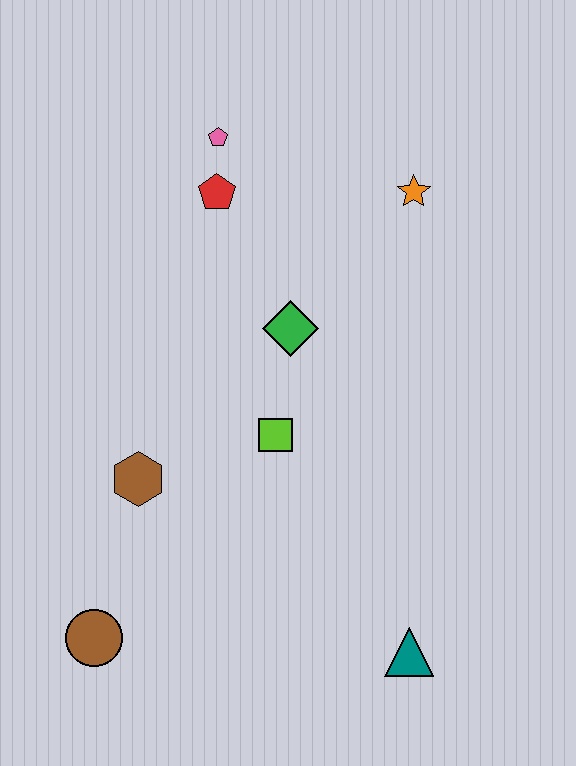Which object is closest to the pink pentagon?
The red pentagon is closest to the pink pentagon.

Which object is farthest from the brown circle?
The orange star is farthest from the brown circle.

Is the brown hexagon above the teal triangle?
Yes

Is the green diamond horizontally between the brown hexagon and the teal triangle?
Yes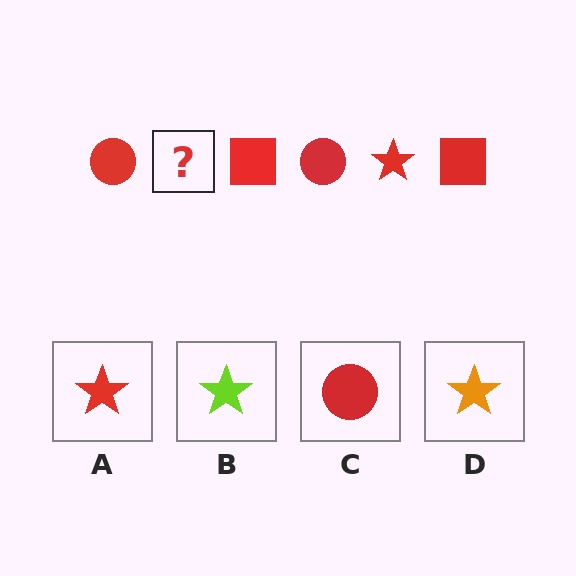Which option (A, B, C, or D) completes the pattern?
A.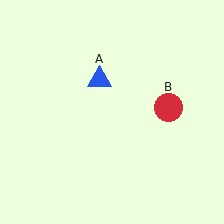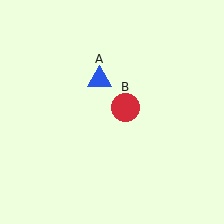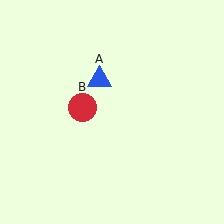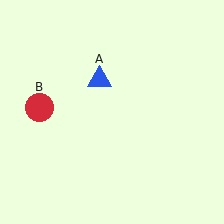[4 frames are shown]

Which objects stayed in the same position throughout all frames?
Blue triangle (object A) remained stationary.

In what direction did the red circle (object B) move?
The red circle (object B) moved left.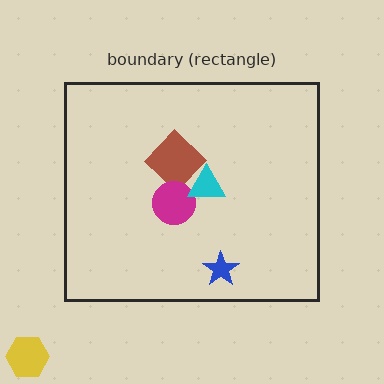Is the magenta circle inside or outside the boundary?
Inside.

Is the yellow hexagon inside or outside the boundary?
Outside.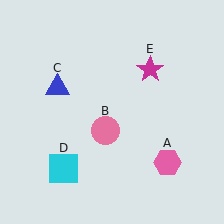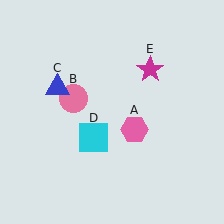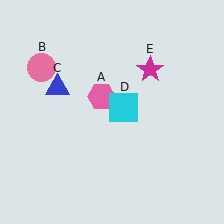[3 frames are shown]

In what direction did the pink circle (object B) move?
The pink circle (object B) moved up and to the left.